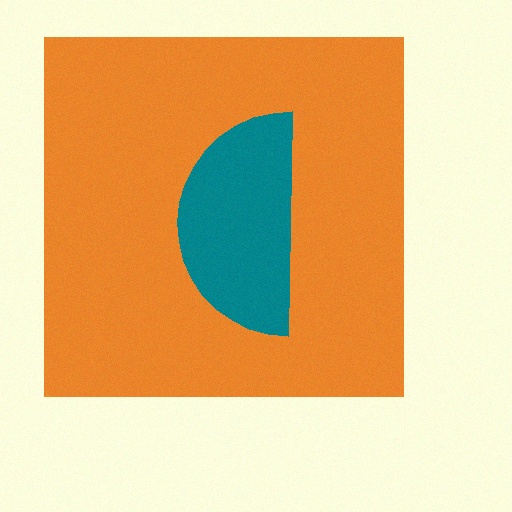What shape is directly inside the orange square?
The teal semicircle.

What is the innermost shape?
The teal semicircle.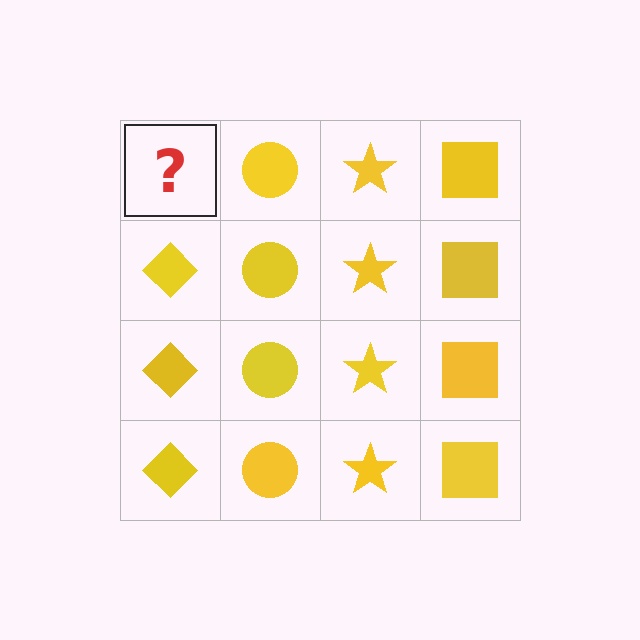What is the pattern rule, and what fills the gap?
The rule is that each column has a consistent shape. The gap should be filled with a yellow diamond.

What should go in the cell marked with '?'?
The missing cell should contain a yellow diamond.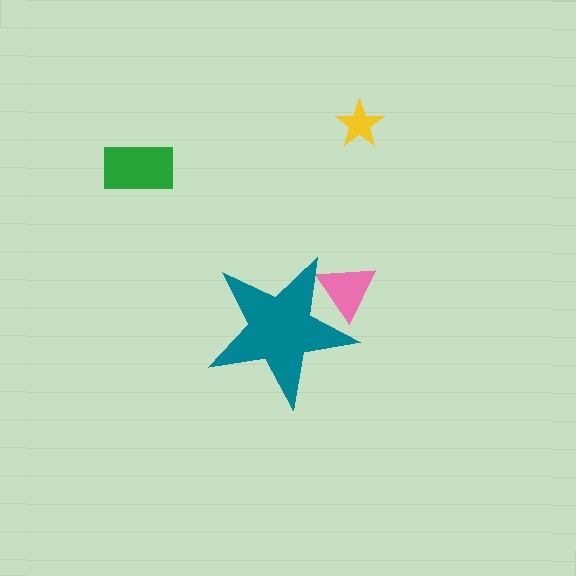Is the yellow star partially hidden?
No, the yellow star is fully visible.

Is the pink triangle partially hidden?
Yes, the pink triangle is partially hidden behind the teal star.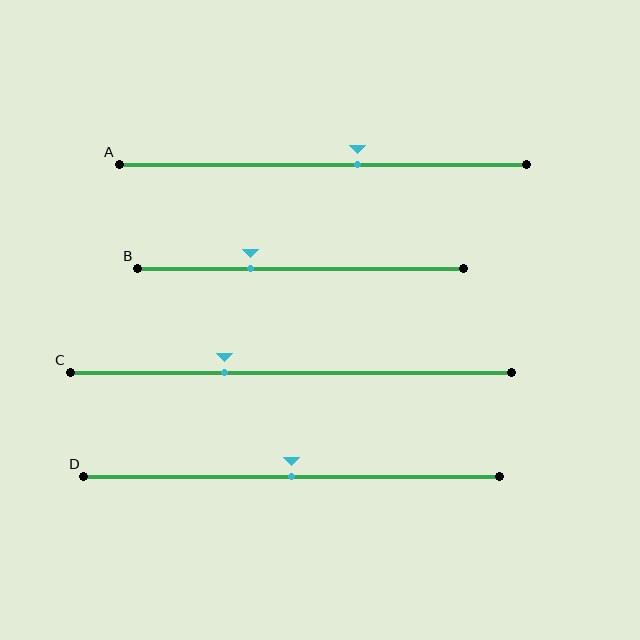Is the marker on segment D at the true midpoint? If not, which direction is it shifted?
Yes, the marker on segment D is at the true midpoint.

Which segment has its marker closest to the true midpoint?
Segment D has its marker closest to the true midpoint.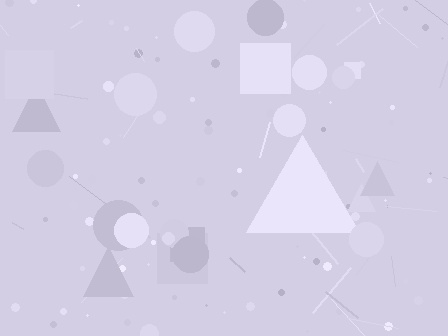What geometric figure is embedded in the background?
A triangle is embedded in the background.